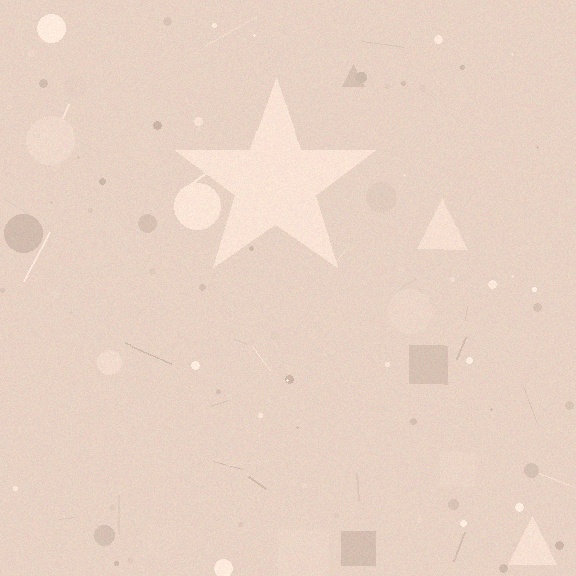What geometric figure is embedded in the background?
A star is embedded in the background.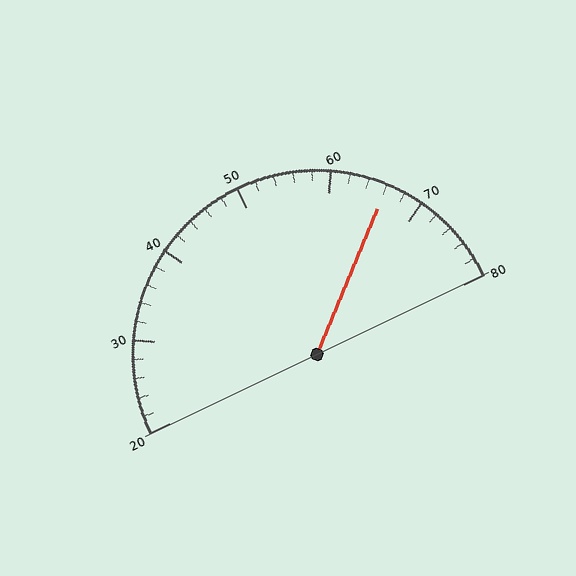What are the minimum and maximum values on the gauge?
The gauge ranges from 20 to 80.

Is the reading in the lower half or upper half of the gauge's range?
The reading is in the upper half of the range (20 to 80).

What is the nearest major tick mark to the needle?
The nearest major tick mark is 70.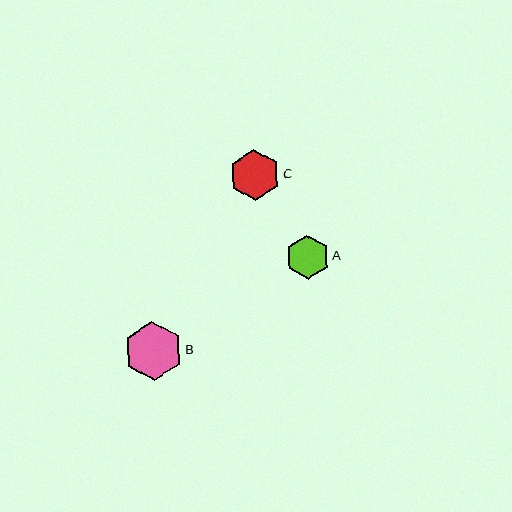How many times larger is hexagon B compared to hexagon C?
Hexagon B is approximately 1.2 times the size of hexagon C.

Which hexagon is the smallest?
Hexagon A is the smallest with a size of approximately 44 pixels.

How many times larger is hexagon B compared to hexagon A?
Hexagon B is approximately 1.4 times the size of hexagon A.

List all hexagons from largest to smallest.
From largest to smallest: B, C, A.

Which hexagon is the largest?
Hexagon B is the largest with a size of approximately 59 pixels.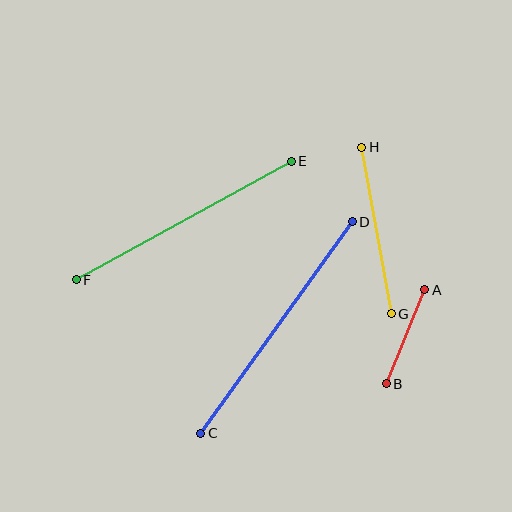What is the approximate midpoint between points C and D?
The midpoint is at approximately (276, 327) pixels.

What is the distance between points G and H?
The distance is approximately 169 pixels.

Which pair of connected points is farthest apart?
Points C and D are farthest apart.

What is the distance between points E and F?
The distance is approximately 246 pixels.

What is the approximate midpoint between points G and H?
The midpoint is at approximately (377, 231) pixels.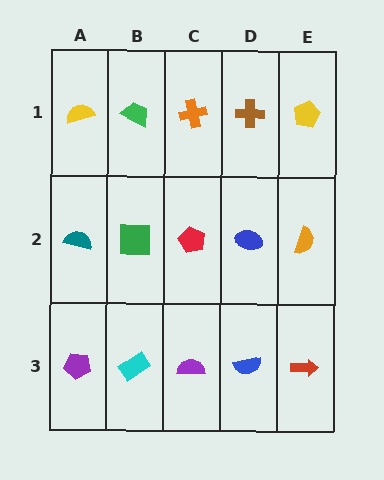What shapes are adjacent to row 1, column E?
An orange semicircle (row 2, column E), a brown cross (row 1, column D).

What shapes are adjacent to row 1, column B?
A green square (row 2, column B), a yellow semicircle (row 1, column A), an orange cross (row 1, column C).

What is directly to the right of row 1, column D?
A yellow pentagon.